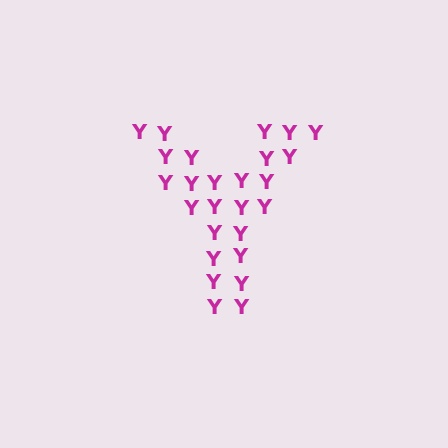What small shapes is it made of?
It is made of small letter Y's.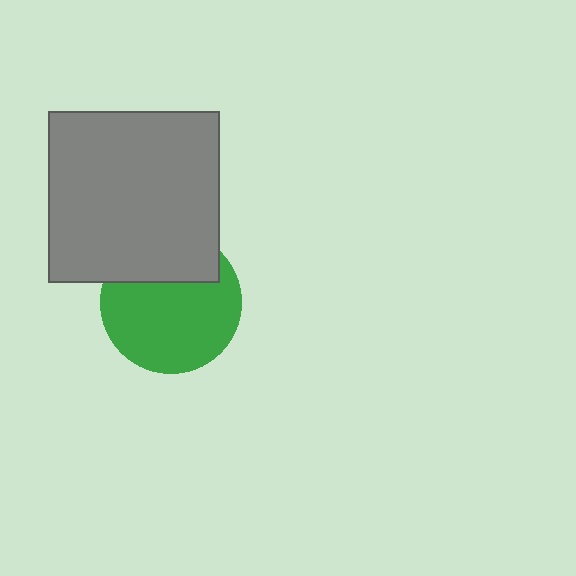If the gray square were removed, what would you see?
You would see the complete green circle.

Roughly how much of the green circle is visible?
Most of it is visible (roughly 69%).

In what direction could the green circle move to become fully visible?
The green circle could move down. That would shift it out from behind the gray square entirely.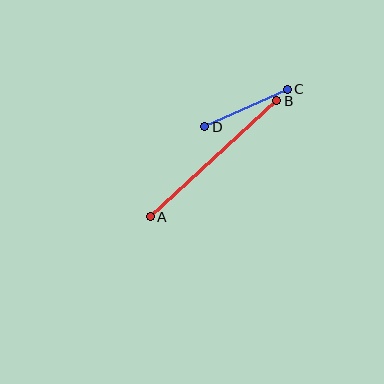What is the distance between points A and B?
The distance is approximately 171 pixels.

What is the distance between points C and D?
The distance is approximately 91 pixels.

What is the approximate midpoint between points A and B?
The midpoint is at approximately (214, 159) pixels.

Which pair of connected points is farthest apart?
Points A and B are farthest apart.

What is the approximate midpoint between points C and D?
The midpoint is at approximately (246, 108) pixels.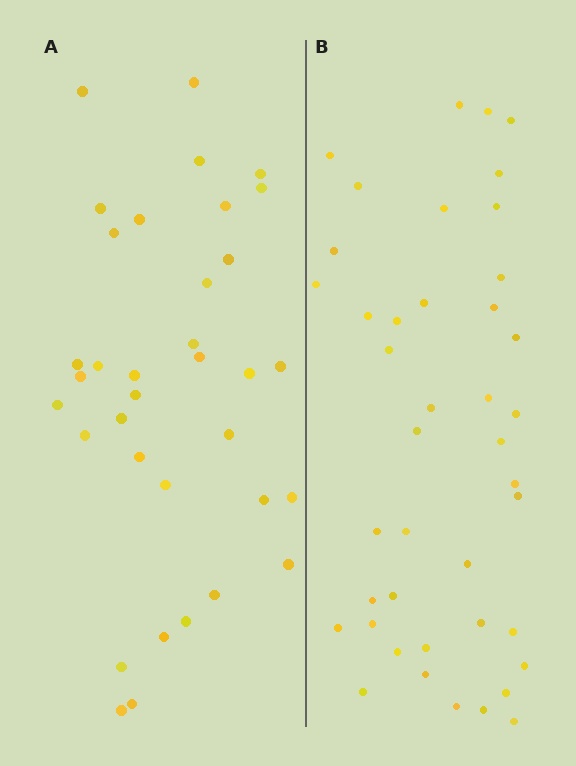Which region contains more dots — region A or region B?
Region B (the right region) has more dots.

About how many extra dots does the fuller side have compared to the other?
Region B has roughly 8 or so more dots than region A.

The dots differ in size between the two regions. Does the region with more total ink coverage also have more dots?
No. Region A has more total ink coverage because its dots are larger, but region B actually contains more individual dots. Total area can be misleading — the number of items is what matters here.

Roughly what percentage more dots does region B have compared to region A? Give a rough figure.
About 20% more.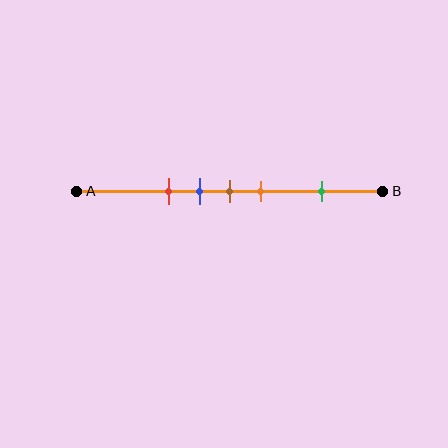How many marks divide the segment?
There are 5 marks dividing the segment.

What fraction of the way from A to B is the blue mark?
The blue mark is approximately 40% (0.4) of the way from A to B.